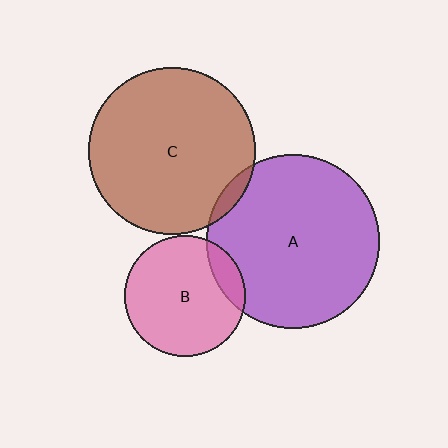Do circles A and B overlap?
Yes.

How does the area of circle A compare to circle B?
Approximately 2.1 times.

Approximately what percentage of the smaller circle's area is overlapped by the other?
Approximately 10%.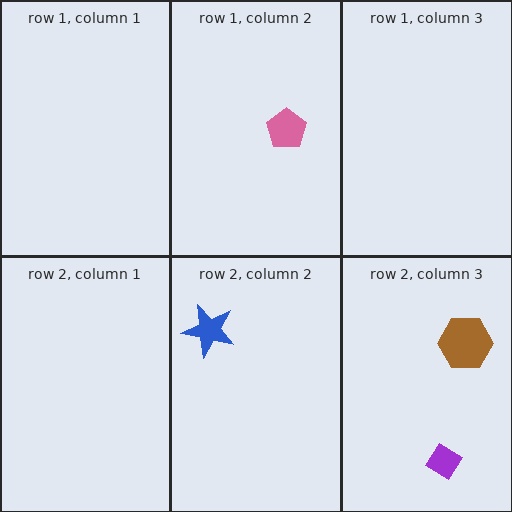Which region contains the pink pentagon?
The row 1, column 2 region.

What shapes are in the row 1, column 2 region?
The pink pentagon.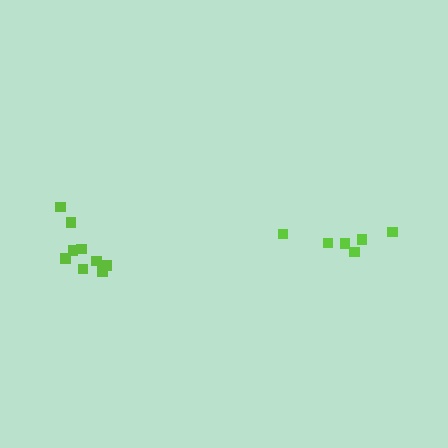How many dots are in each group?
Group 1: 6 dots, Group 2: 9 dots (15 total).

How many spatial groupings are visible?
There are 2 spatial groupings.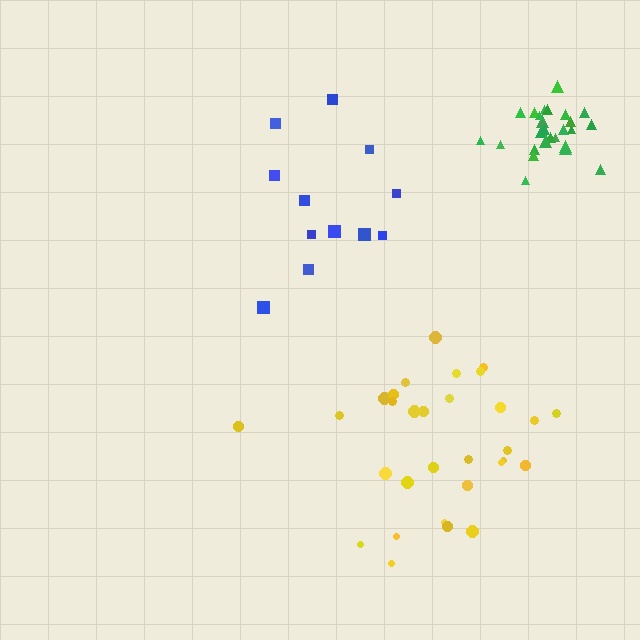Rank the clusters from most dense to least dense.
green, yellow, blue.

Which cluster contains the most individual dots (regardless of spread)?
Yellow (31).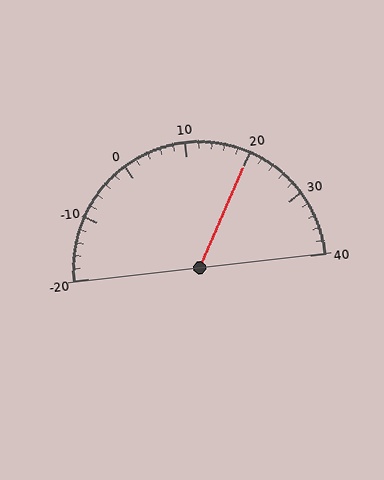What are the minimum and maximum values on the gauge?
The gauge ranges from -20 to 40.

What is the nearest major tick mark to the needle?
The nearest major tick mark is 20.